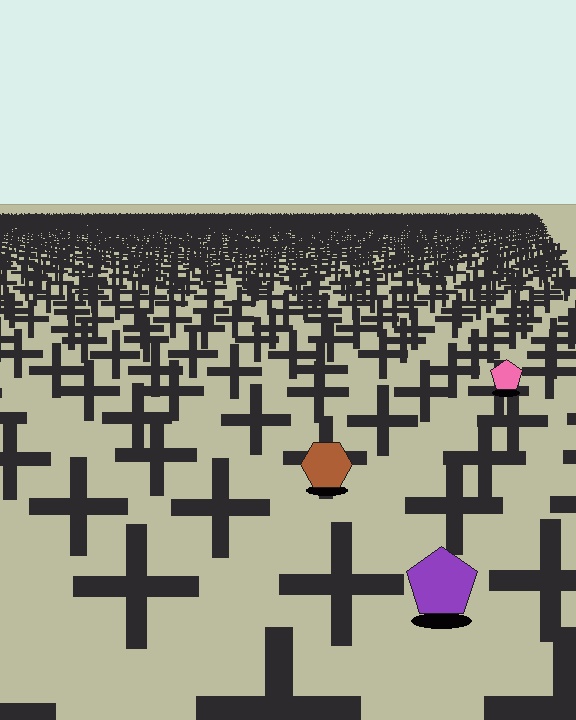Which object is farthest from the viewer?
The pink pentagon is farthest from the viewer. It appears smaller and the ground texture around it is denser.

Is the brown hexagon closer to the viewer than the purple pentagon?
No. The purple pentagon is closer — you can tell from the texture gradient: the ground texture is coarser near it.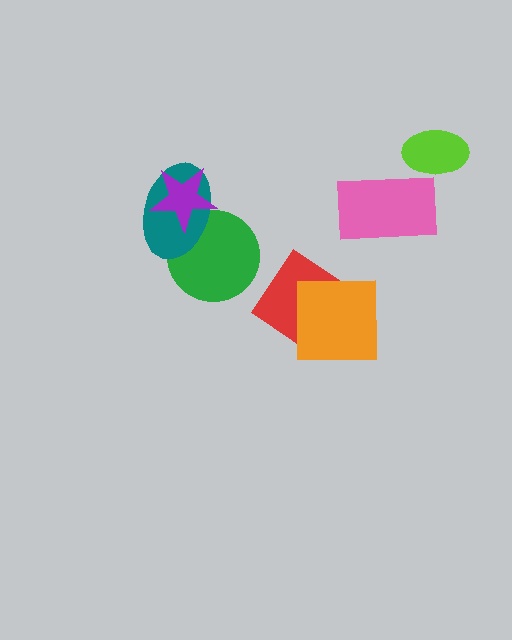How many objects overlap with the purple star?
2 objects overlap with the purple star.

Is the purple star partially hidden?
No, no other shape covers it.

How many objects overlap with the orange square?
1 object overlaps with the orange square.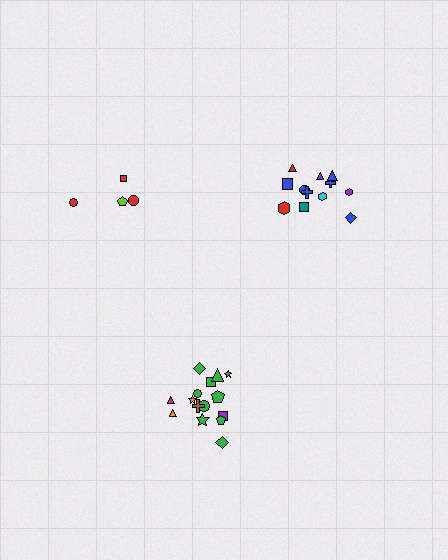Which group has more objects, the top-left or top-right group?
The top-right group.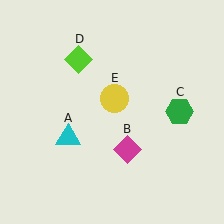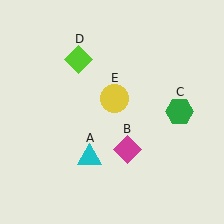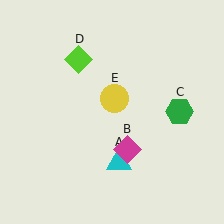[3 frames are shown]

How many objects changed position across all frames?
1 object changed position: cyan triangle (object A).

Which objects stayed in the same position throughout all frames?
Magenta diamond (object B) and green hexagon (object C) and lime diamond (object D) and yellow circle (object E) remained stationary.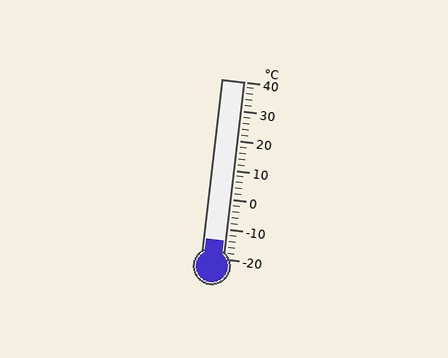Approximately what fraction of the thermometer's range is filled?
The thermometer is filled to approximately 10% of its range.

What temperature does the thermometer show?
The thermometer shows approximately -14°C.